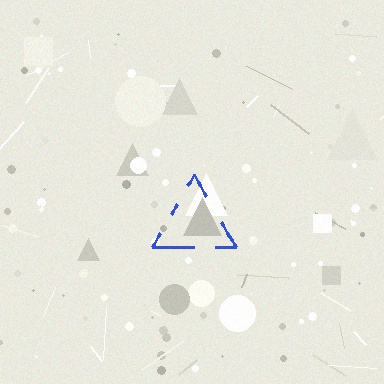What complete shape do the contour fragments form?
The contour fragments form a triangle.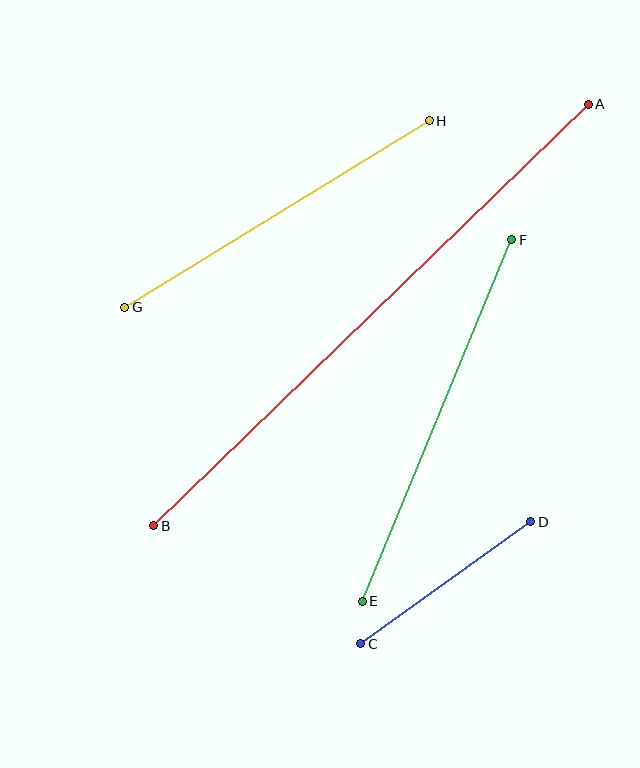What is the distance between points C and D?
The distance is approximately 209 pixels.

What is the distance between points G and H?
The distance is approximately 357 pixels.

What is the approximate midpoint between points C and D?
The midpoint is at approximately (446, 583) pixels.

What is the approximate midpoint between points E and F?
The midpoint is at approximately (437, 420) pixels.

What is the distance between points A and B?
The distance is approximately 606 pixels.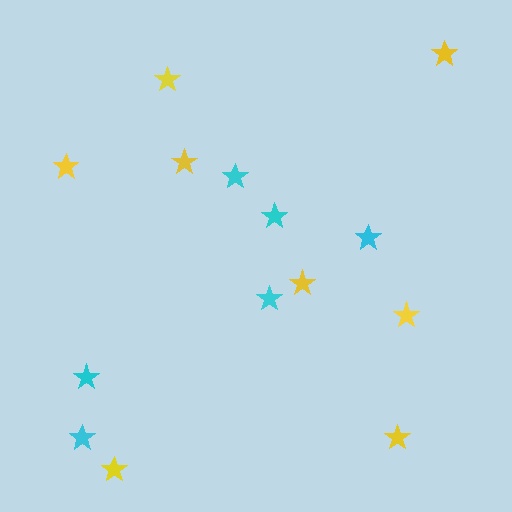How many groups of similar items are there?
There are 2 groups: one group of yellow stars (8) and one group of cyan stars (6).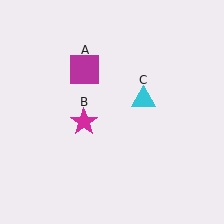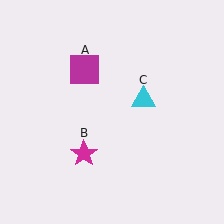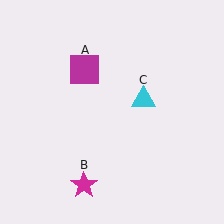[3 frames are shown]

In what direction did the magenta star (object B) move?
The magenta star (object B) moved down.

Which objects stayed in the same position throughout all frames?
Magenta square (object A) and cyan triangle (object C) remained stationary.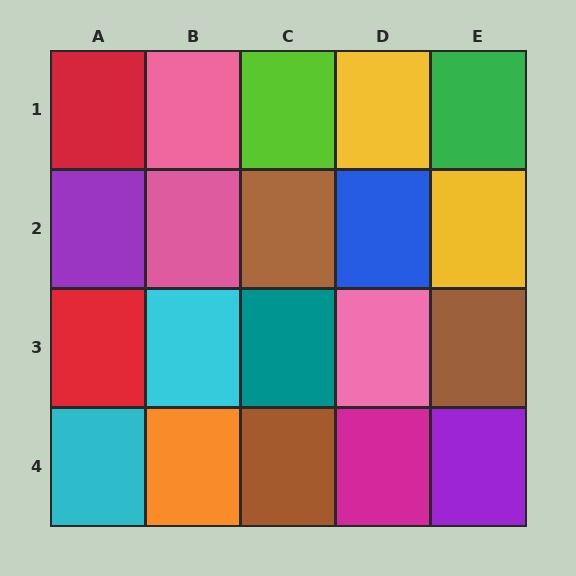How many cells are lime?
1 cell is lime.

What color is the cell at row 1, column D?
Yellow.